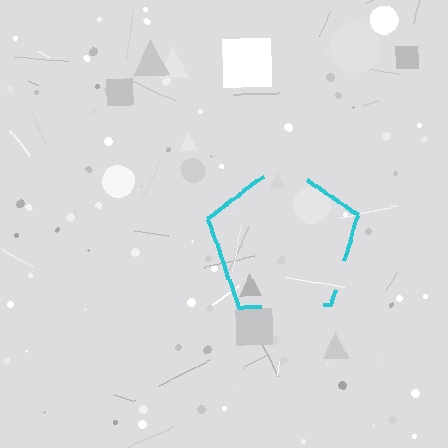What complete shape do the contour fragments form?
The contour fragments form a pentagon.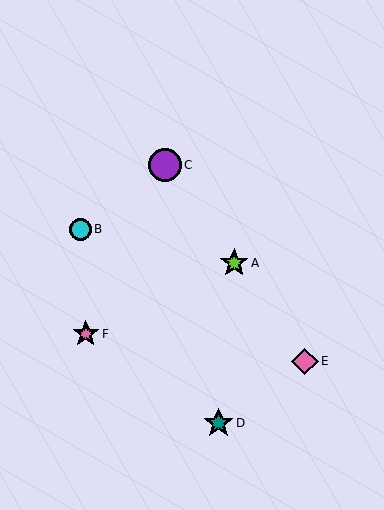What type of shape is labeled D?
Shape D is a teal star.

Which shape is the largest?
The purple circle (labeled C) is the largest.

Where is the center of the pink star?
The center of the pink star is at (86, 334).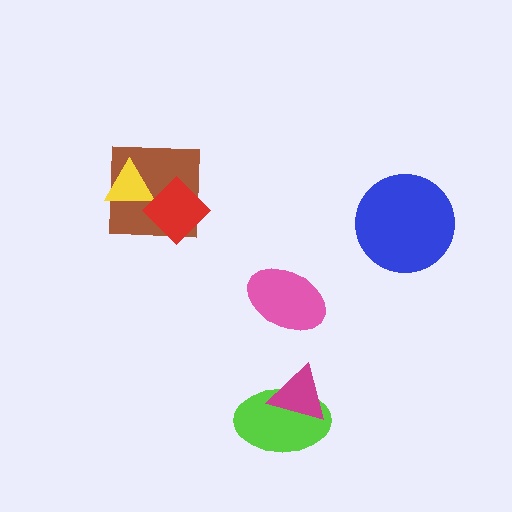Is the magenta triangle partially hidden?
No, no other shape covers it.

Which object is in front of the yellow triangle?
The red diamond is in front of the yellow triangle.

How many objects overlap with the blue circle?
0 objects overlap with the blue circle.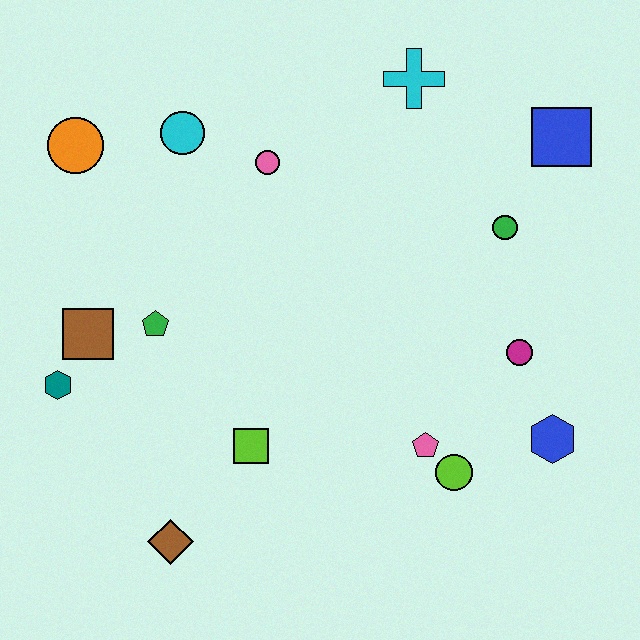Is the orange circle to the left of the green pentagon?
Yes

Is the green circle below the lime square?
No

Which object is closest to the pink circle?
The cyan circle is closest to the pink circle.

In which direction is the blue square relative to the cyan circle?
The blue square is to the right of the cyan circle.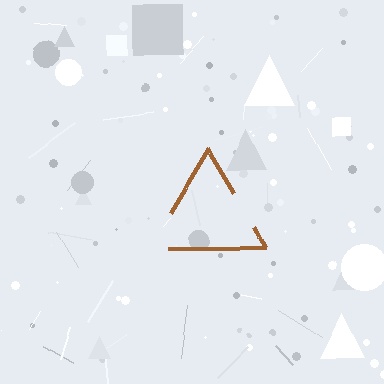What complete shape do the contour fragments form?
The contour fragments form a triangle.